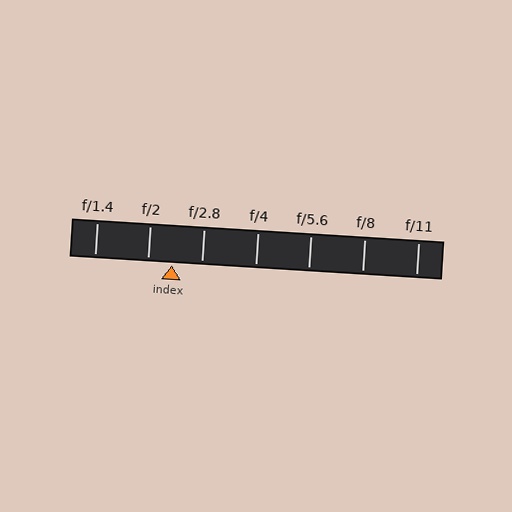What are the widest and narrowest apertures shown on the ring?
The widest aperture shown is f/1.4 and the narrowest is f/11.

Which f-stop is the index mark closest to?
The index mark is closest to f/2.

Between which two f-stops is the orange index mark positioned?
The index mark is between f/2 and f/2.8.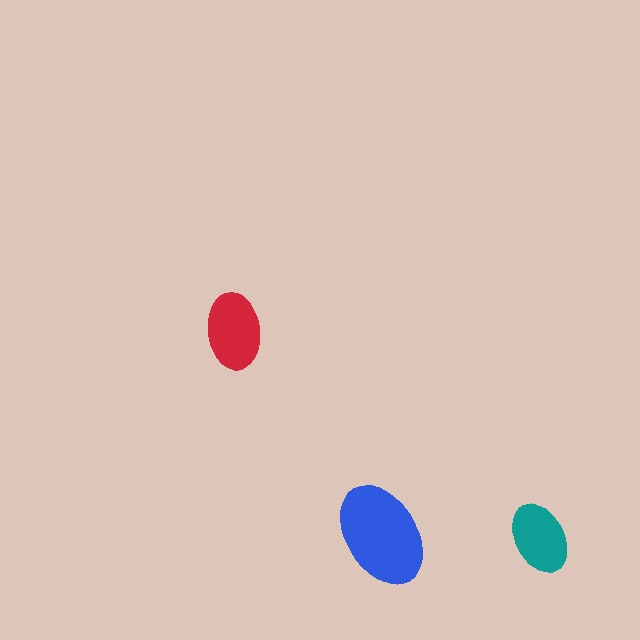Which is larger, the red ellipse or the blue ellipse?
The blue one.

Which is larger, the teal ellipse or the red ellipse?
The red one.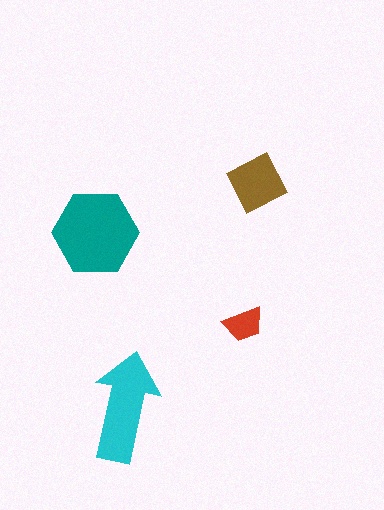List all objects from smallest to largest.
The red trapezoid, the brown diamond, the cyan arrow, the teal hexagon.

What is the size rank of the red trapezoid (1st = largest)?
4th.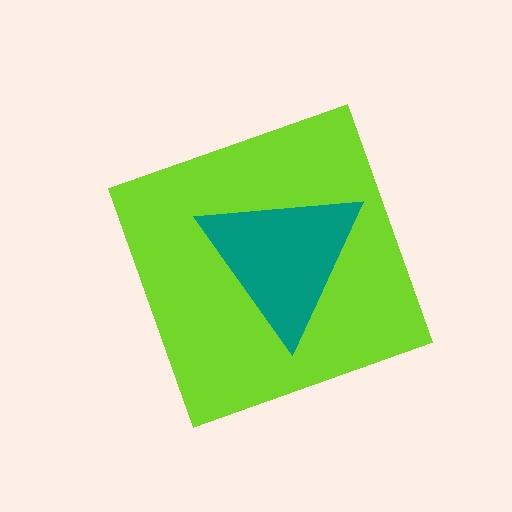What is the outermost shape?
The lime diamond.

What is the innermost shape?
The teal triangle.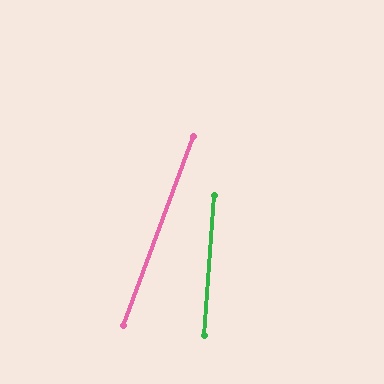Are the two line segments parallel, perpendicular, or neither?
Neither parallel nor perpendicular — they differ by about 16°.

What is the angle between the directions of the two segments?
Approximately 16 degrees.